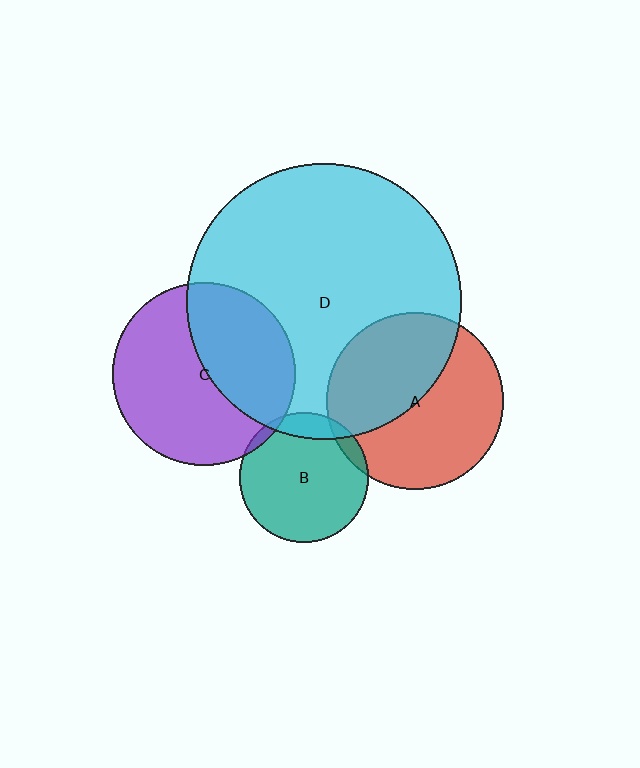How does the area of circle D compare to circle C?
Approximately 2.3 times.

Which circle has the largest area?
Circle D (cyan).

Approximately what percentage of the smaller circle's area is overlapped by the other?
Approximately 5%.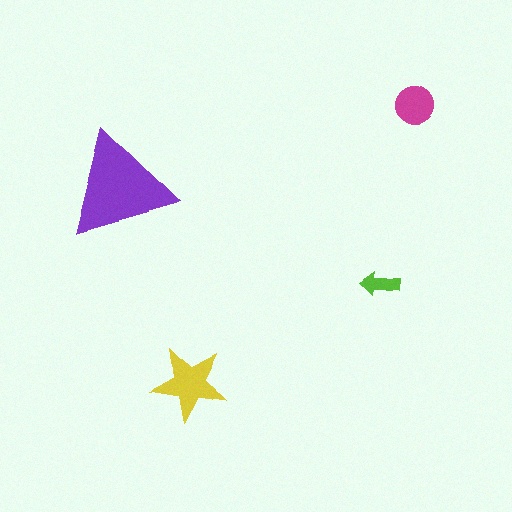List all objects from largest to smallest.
The purple triangle, the yellow star, the magenta circle, the lime arrow.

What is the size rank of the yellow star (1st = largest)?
2nd.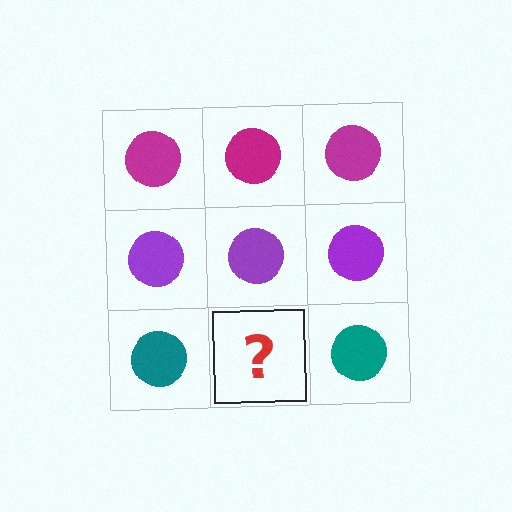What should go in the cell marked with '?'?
The missing cell should contain a teal circle.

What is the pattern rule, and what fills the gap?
The rule is that each row has a consistent color. The gap should be filled with a teal circle.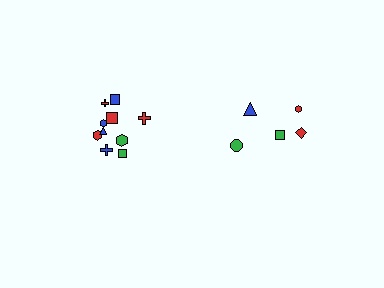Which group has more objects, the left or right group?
The left group.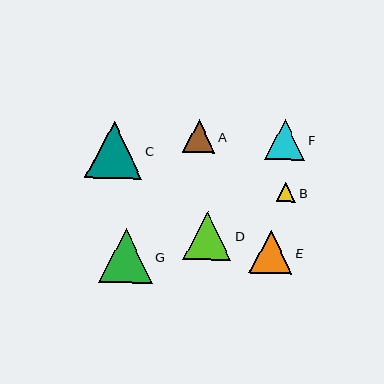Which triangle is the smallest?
Triangle B is the smallest with a size of approximately 20 pixels.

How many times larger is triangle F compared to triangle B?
Triangle F is approximately 2.0 times the size of triangle B.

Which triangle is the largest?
Triangle C is the largest with a size of approximately 57 pixels.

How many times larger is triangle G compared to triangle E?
Triangle G is approximately 1.2 times the size of triangle E.